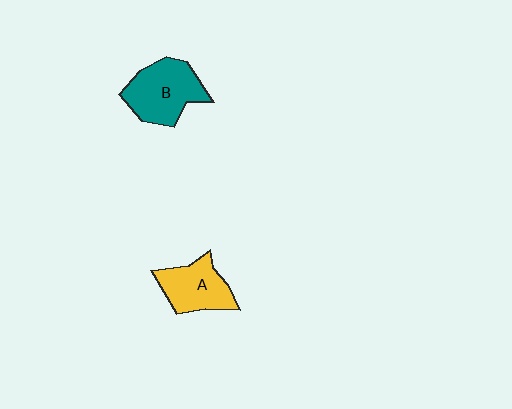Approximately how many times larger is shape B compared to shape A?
Approximately 1.3 times.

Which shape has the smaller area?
Shape A (yellow).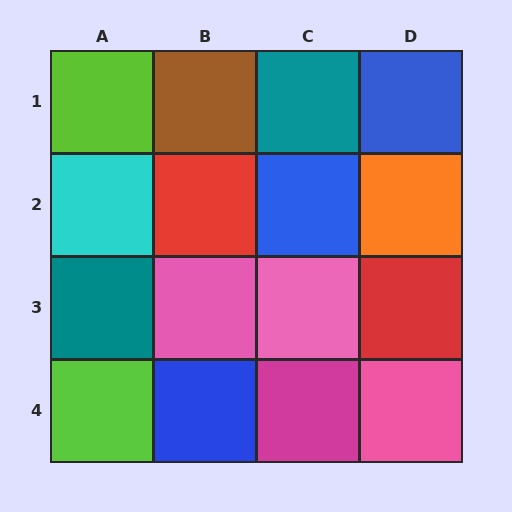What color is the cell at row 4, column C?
Magenta.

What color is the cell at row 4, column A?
Lime.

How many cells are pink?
3 cells are pink.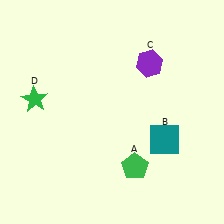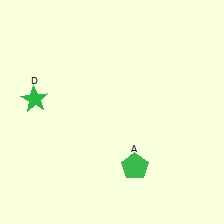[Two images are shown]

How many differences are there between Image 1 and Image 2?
There are 2 differences between the two images.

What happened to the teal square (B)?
The teal square (B) was removed in Image 2. It was in the bottom-right area of Image 1.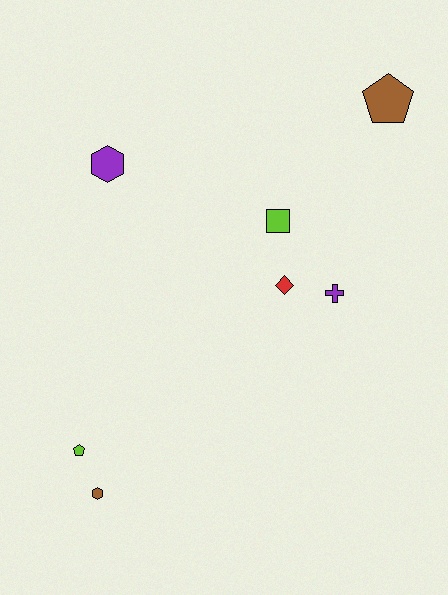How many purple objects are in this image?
There are 2 purple objects.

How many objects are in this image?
There are 7 objects.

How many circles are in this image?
There are no circles.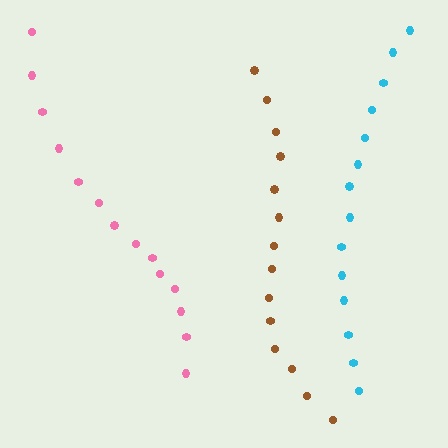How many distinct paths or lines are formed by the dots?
There are 3 distinct paths.